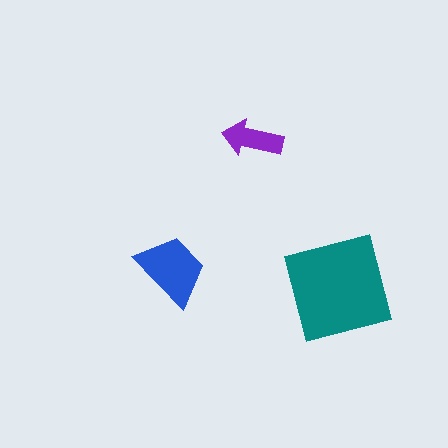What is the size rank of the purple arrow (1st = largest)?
3rd.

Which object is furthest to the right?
The teal square is rightmost.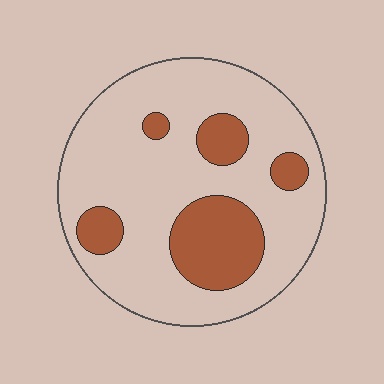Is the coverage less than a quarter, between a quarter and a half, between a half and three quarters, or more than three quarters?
Less than a quarter.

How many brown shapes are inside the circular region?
5.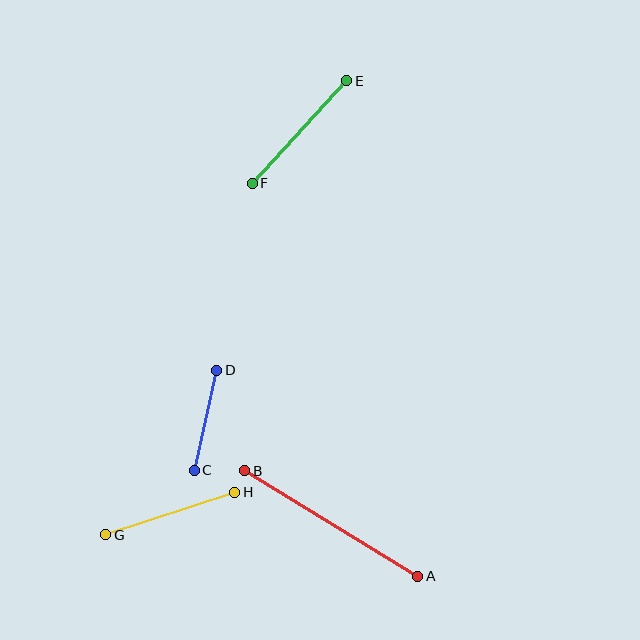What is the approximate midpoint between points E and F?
The midpoint is at approximately (300, 132) pixels.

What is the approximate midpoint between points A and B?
The midpoint is at approximately (331, 523) pixels.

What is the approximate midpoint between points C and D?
The midpoint is at approximately (206, 420) pixels.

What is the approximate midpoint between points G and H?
The midpoint is at approximately (170, 514) pixels.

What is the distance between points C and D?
The distance is approximately 102 pixels.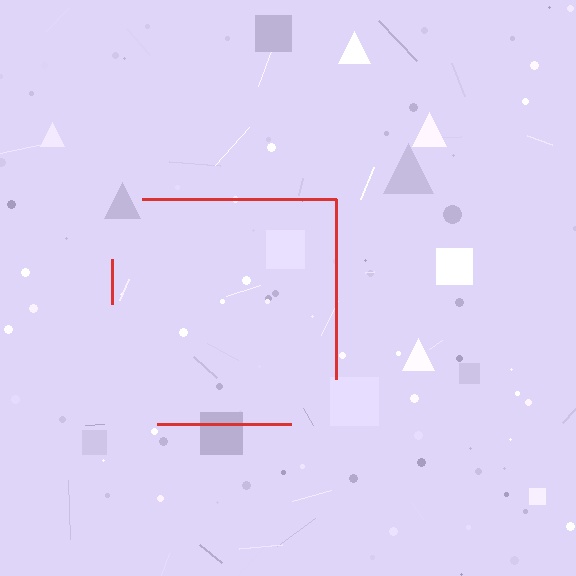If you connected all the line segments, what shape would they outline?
They would outline a square.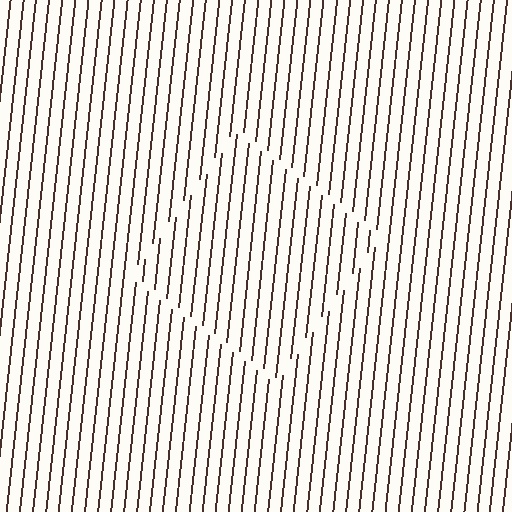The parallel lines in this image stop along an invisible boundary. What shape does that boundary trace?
An illusory square. The interior of the shape contains the same grating, shifted by half a period — the contour is defined by the phase discontinuity where line-ends from the inner and outer gratings abut.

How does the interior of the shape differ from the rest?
The interior of the shape contains the same grating, shifted by half a period — the contour is defined by the phase discontinuity where line-ends from the inner and outer gratings abut.